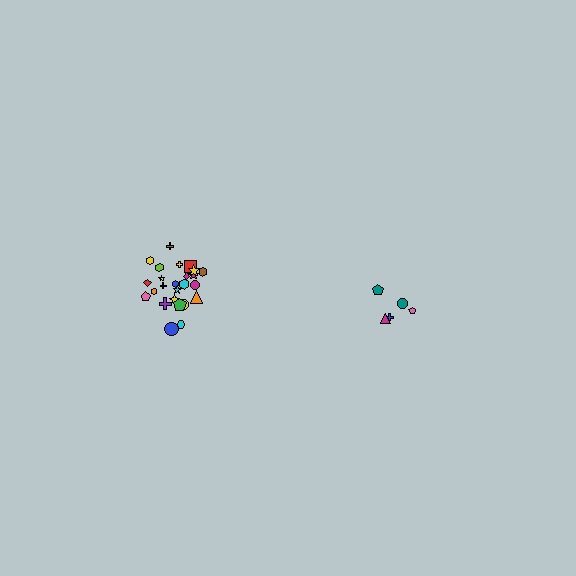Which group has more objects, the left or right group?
The left group.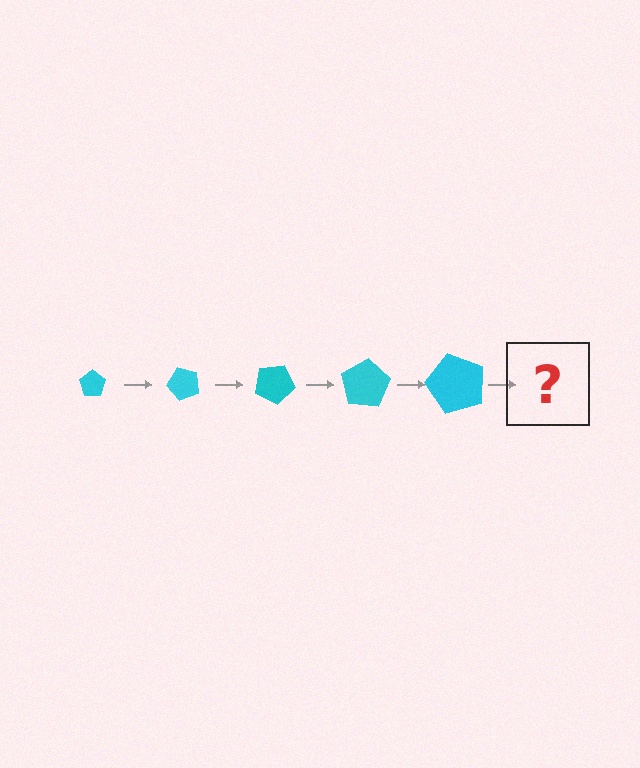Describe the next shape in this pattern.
It should be a pentagon, larger than the previous one and rotated 250 degrees from the start.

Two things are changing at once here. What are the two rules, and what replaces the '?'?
The two rules are that the pentagon grows larger each step and it rotates 50 degrees each step. The '?' should be a pentagon, larger than the previous one and rotated 250 degrees from the start.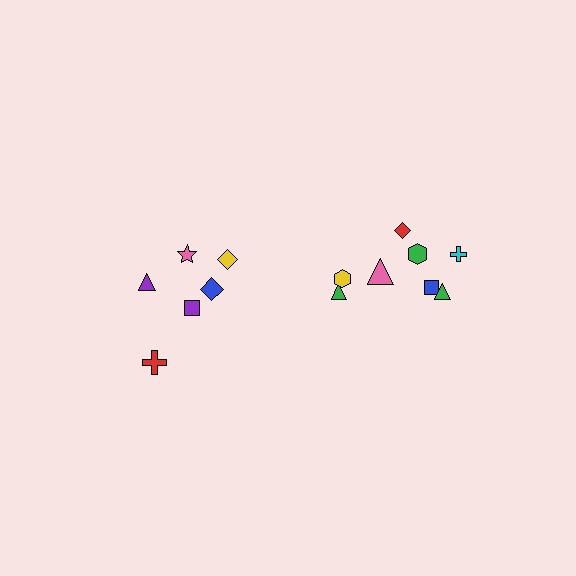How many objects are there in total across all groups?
There are 14 objects.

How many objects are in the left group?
There are 6 objects.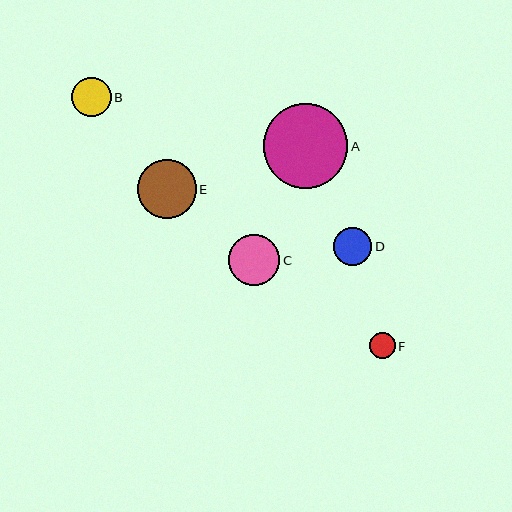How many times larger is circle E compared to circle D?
Circle E is approximately 1.6 times the size of circle D.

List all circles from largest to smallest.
From largest to smallest: A, E, C, B, D, F.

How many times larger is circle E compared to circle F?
Circle E is approximately 2.2 times the size of circle F.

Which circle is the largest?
Circle A is the largest with a size of approximately 84 pixels.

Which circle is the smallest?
Circle F is the smallest with a size of approximately 26 pixels.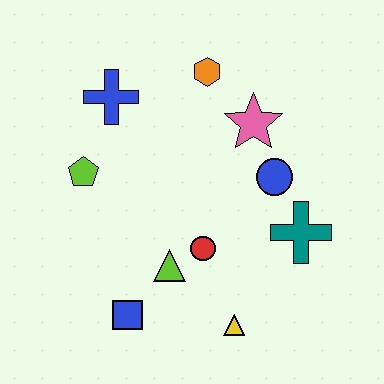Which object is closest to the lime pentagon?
The blue cross is closest to the lime pentagon.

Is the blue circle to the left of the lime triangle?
No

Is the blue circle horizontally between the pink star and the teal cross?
Yes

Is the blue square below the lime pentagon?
Yes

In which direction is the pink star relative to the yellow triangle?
The pink star is above the yellow triangle.